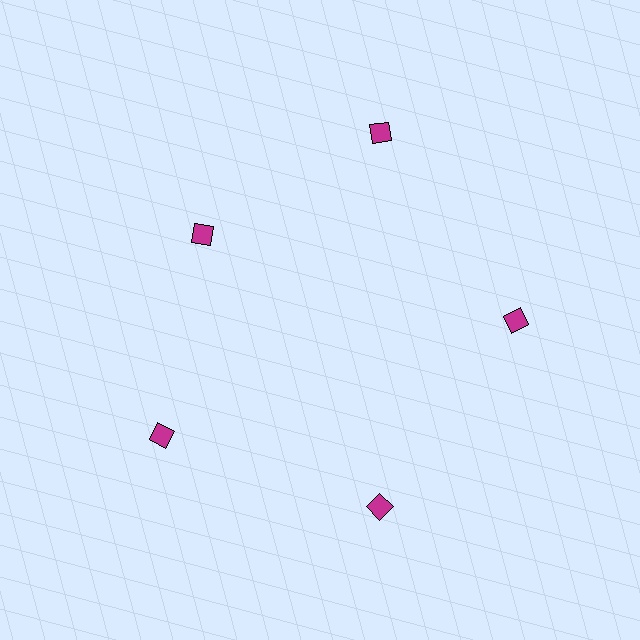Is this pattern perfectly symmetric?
No. The 5 magenta diamonds are arranged in a ring, but one element near the 10 o'clock position is pulled inward toward the center, breaking the 5-fold rotational symmetry.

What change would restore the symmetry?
The symmetry would be restored by moving it outward, back onto the ring so that all 5 diamonds sit at equal angles and equal distance from the center.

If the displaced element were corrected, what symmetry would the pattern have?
It would have 5-fold rotational symmetry — the pattern would map onto itself every 72 degrees.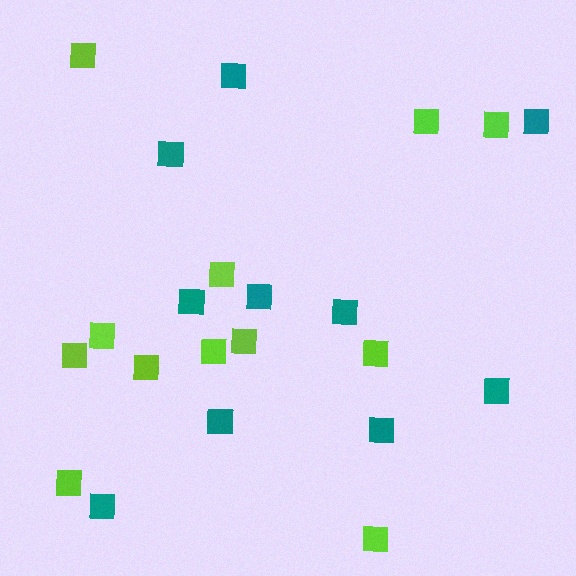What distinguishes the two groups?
There are 2 groups: one group of lime squares (12) and one group of teal squares (10).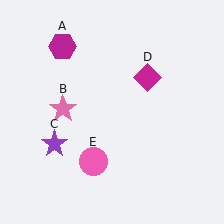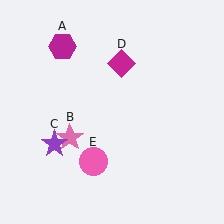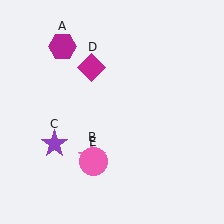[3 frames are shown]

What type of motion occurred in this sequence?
The pink star (object B), magenta diamond (object D) rotated counterclockwise around the center of the scene.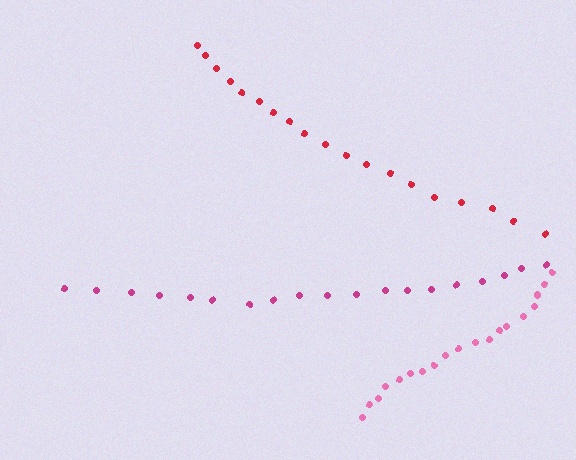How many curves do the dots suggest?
There are 3 distinct paths.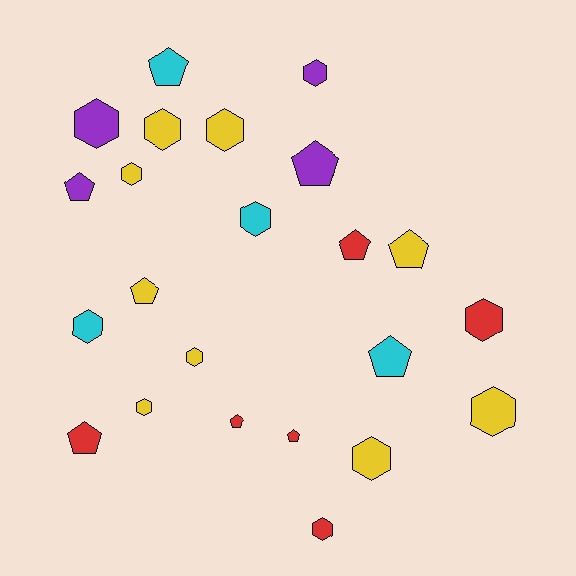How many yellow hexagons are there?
There are 7 yellow hexagons.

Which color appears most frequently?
Yellow, with 9 objects.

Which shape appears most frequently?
Hexagon, with 13 objects.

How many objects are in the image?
There are 23 objects.